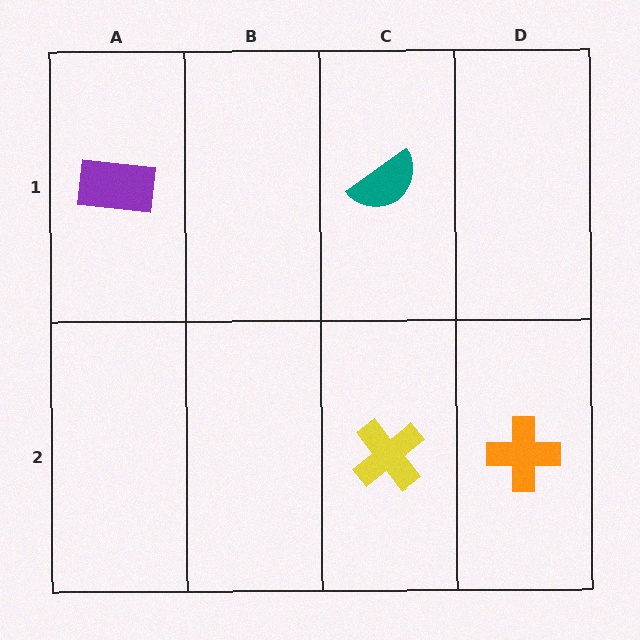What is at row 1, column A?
A purple rectangle.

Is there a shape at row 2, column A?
No, that cell is empty.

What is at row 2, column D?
An orange cross.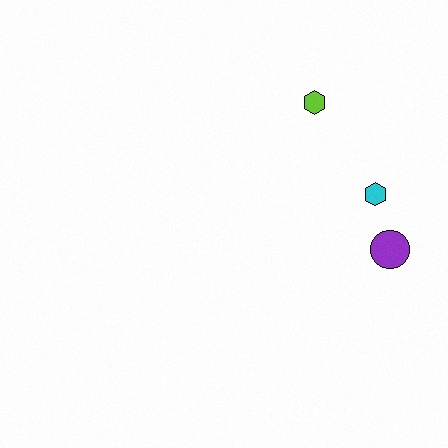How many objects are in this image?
There are 3 objects.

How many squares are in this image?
There are no squares.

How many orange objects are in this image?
There are no orange objects.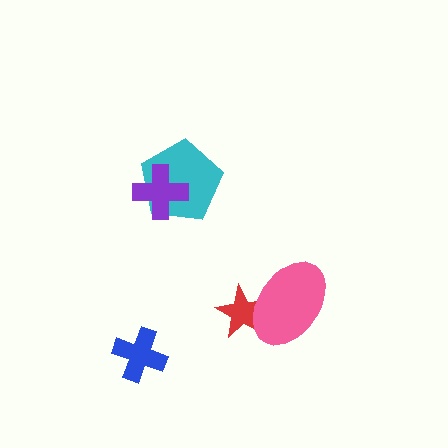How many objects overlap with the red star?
1 object overlaps with the red star.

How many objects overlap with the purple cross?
1 object overlaps with the purple cross.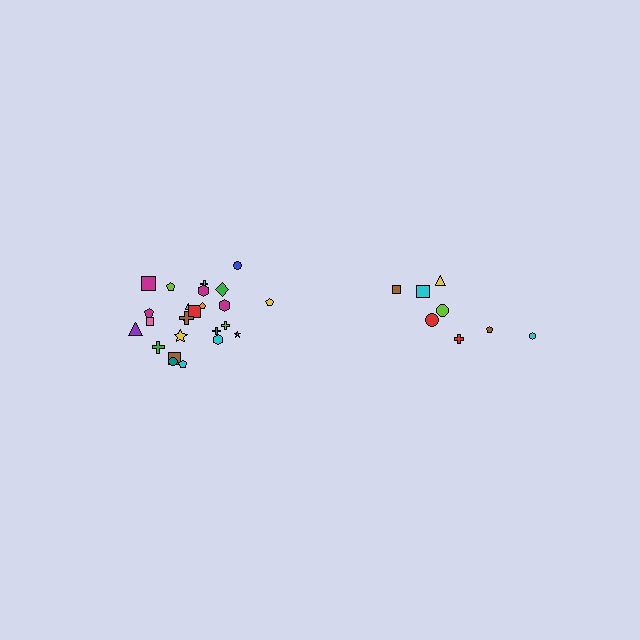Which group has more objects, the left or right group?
The left group.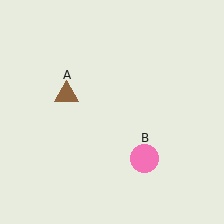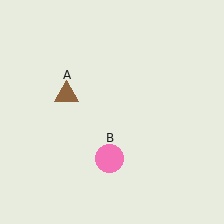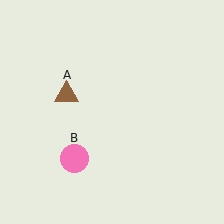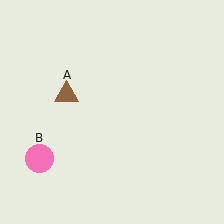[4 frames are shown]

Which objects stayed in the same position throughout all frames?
Brown triangle (object A) remained stationary.